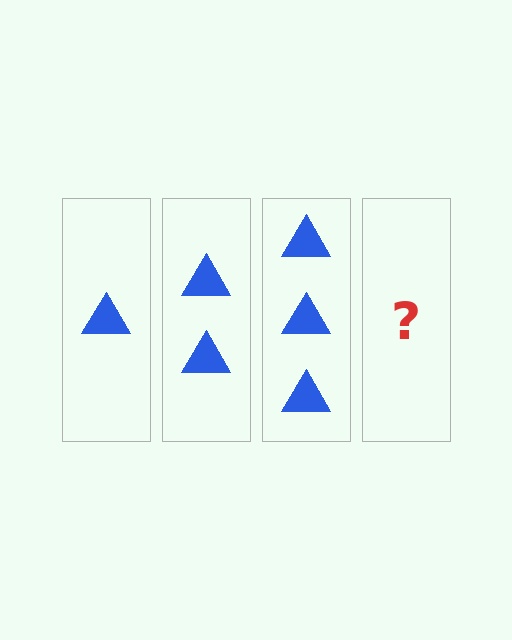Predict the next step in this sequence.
The next step is 4 triangles.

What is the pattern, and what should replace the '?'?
The pattern is that each step adds one more triangle. The '?' should be 4 triangles.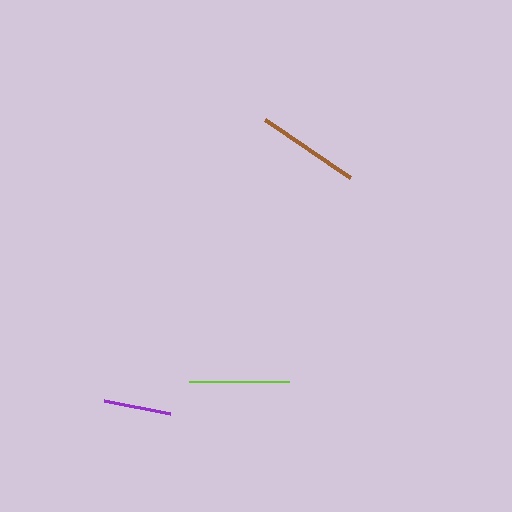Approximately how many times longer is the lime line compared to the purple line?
The lime line is approximately 1.5 times the length of the purple line.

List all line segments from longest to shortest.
From longest to shortest: brown, lime, purple.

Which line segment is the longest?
The brown line is the longest at approximately 104 pixels.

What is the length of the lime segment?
The lime segment is approximately 100 pixels long.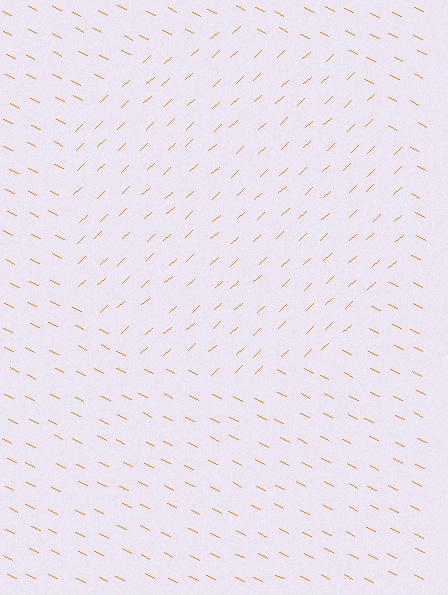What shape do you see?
I see a circle.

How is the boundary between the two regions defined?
The boundary is defined purely by a change in line orientation (approximately 68 degrees difference). All lines are the same color and thickness.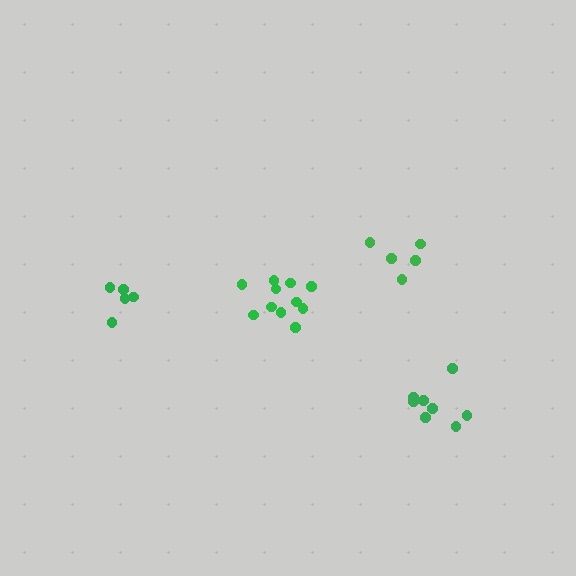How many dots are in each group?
Group 1: 11 dots, Group 2: 8 dots, Group 3: 5 dots, Group 4: 5 dots (29 total).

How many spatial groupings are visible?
There are 4 spatial groupings.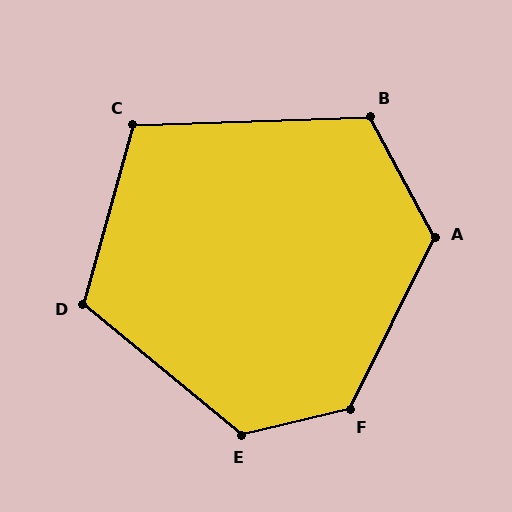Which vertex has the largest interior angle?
F, at approximately 130 degrees.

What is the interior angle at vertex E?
Approximately 127 degrees (obtuse).